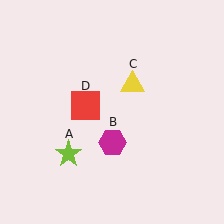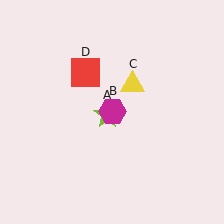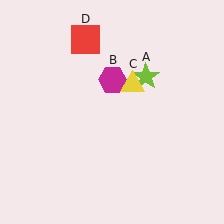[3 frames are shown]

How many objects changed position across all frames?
3 objects changed position: lime star (object A), magenta hexagon (object B), red square (object D).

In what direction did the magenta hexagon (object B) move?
The magenta hexagon (object B) moved up.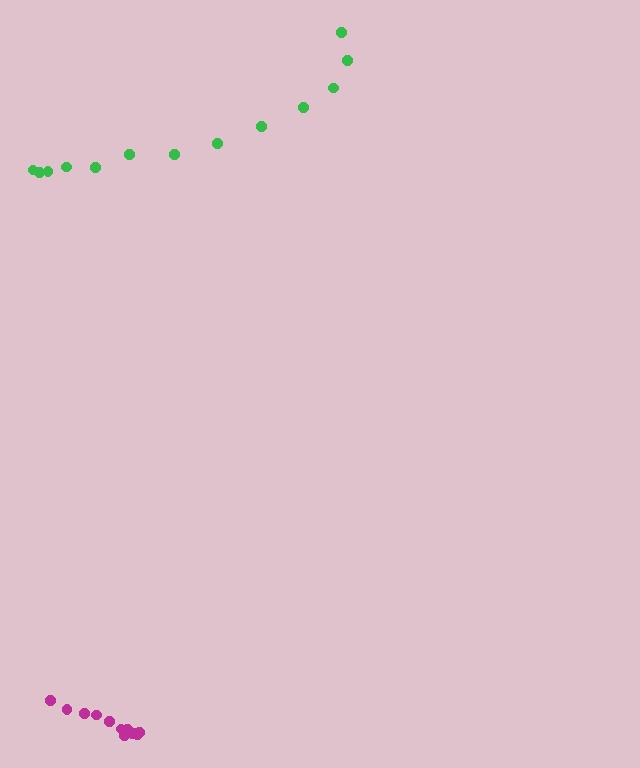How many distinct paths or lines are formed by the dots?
There are 2 distinct paths.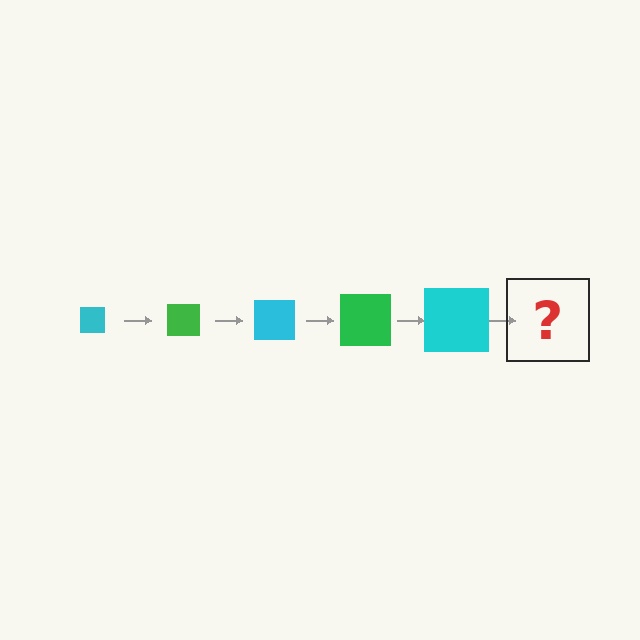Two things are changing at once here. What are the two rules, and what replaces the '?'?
The two rules are that the square grows larger each step and the color cycles through cyan and green. The '?' should be a green square, larger than the previous one.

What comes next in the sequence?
The next element should be a green square, larger than the previous one.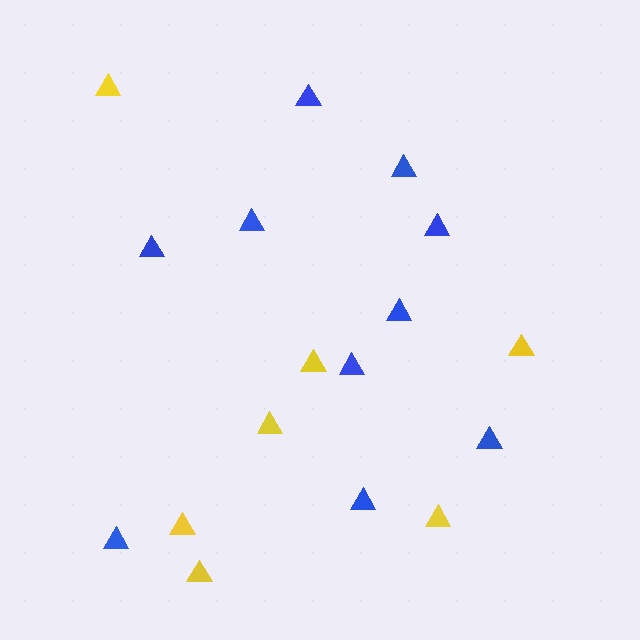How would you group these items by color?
There are 2 groups: one group of blue triangles (10) and one group of yellow triangles (7).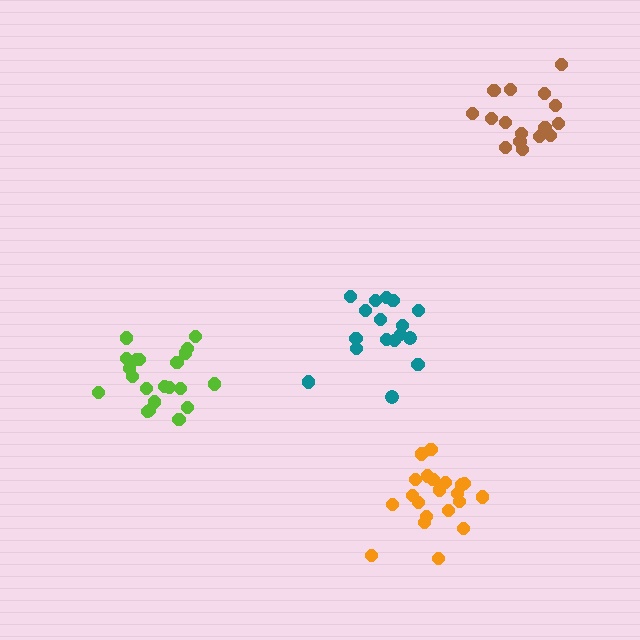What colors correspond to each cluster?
The clusters are colored: orange, lime, teal, brown.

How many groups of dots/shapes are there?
There are 4 groups.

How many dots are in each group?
Group 1: 21 dots, Group 2: 21 dots, Group 3: 17 dots, Group 4: 16 dots (75 total).